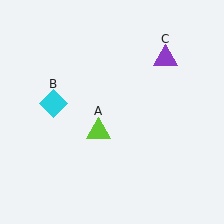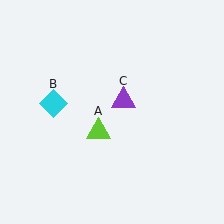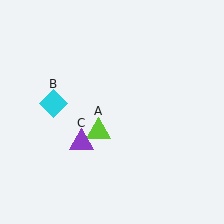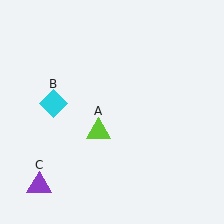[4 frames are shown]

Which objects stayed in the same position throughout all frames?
Lime triangle (object A) and cyan diamond (object B) remained stationary.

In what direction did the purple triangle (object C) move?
The purple triangle (object C) moved down and to the left.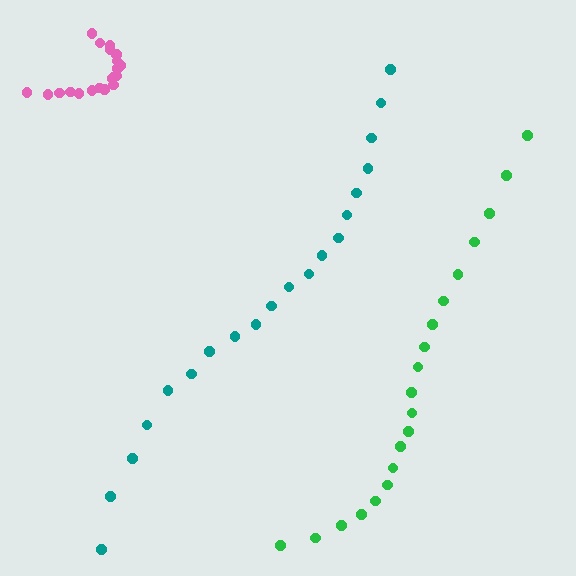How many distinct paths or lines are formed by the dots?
There are 3 distinct paths.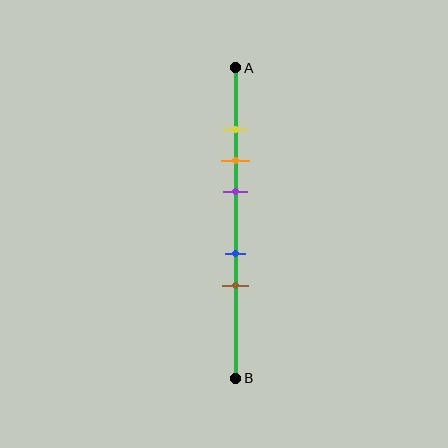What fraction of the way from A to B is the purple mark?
The purple mark is approximately 40% (0.4) of the way from A to B.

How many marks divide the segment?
There are 5 marks dividing the segment.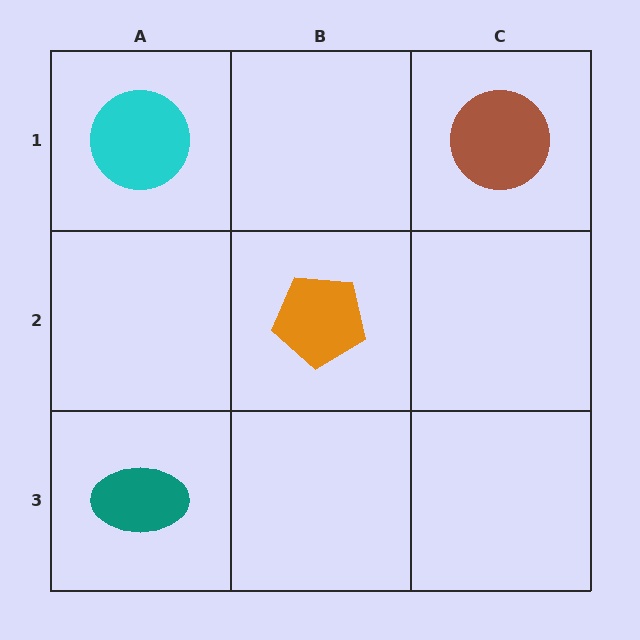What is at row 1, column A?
A cyan circle.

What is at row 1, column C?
A brown circle.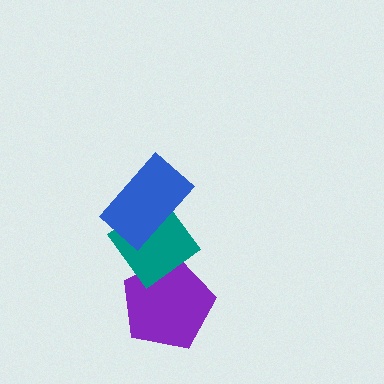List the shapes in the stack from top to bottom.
From top to bottom: the blue rectangle, the teal diamond, the purple pentagon.